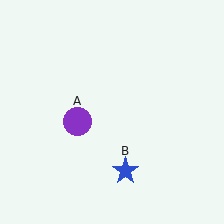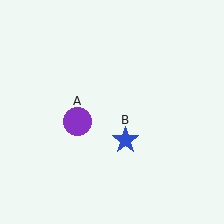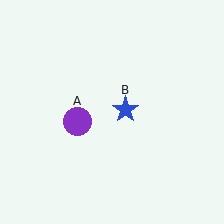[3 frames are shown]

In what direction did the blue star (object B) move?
The blue star (object B) moved up.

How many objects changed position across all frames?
1 object changed position: blue star (object B).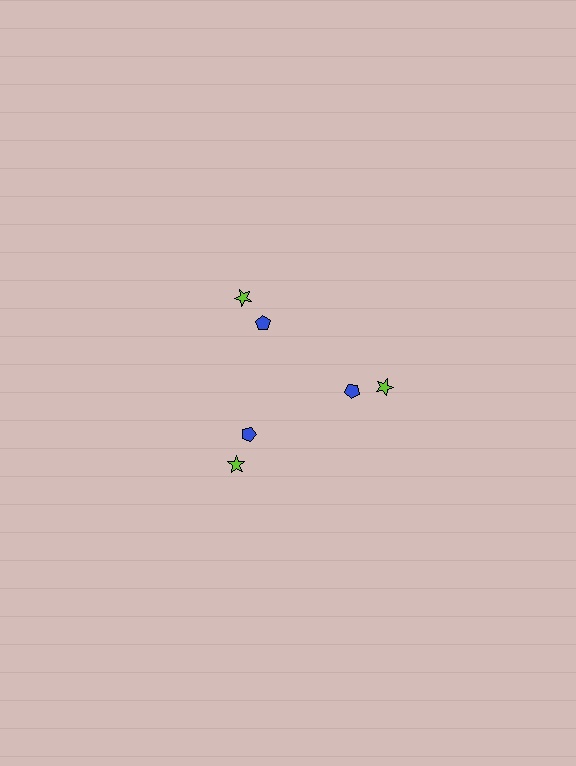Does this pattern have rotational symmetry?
Yes, this pattern has 3-fold rotational symmetry. It looks the same after rotating 120 degrees around the center.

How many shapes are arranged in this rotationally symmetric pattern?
There are 6 shapes, arranged in 3 groups of 2.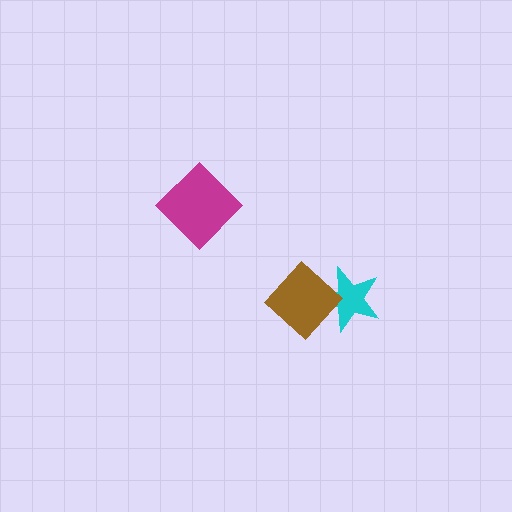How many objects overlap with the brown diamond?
1 object overlaps with the brown diamond.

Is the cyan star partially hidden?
Yes, it is partially covered by another shape.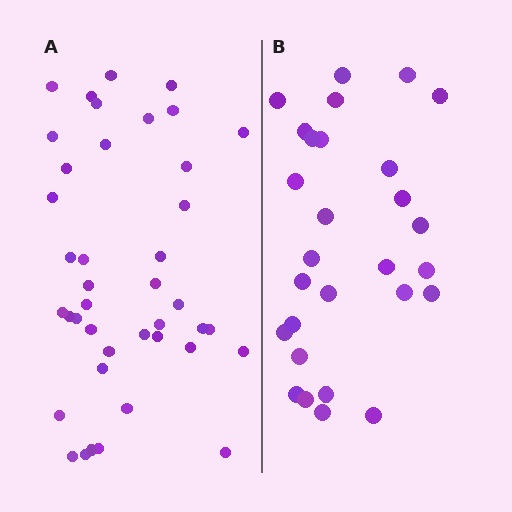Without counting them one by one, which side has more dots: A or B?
Region A (the left region) has more dots.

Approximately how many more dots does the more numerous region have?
Region A has approximately 15 more dots than region B.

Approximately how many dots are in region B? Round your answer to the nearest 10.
About 30 dots. (The exact count is 28, which rounds to 30.)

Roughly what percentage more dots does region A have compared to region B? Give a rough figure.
About 45% more.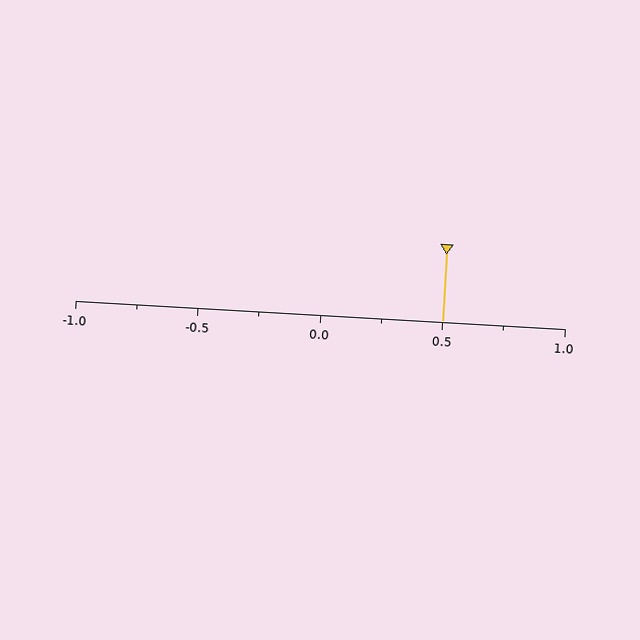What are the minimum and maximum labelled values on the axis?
The axis runs from -1.0 to 1.0.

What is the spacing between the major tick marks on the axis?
The major ticks are spaced 0.5 apart.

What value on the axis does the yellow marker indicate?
The marker indicates approximately 0.5.